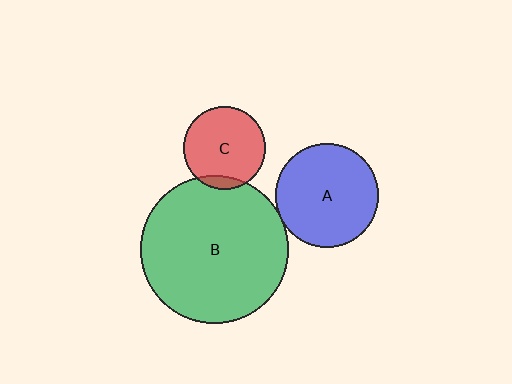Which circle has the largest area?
Circle B (green).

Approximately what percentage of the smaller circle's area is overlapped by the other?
Approximately 10%.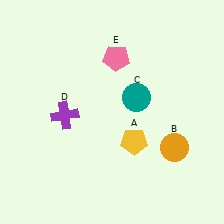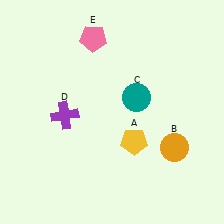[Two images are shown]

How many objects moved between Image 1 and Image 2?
1 object moved between the two images.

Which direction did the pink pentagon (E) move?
The pink pentagon (E) moved left.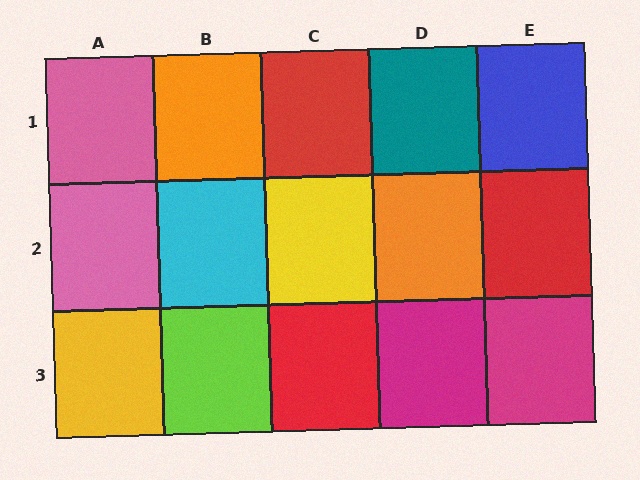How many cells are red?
3 cells are red.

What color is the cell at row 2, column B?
Cyan.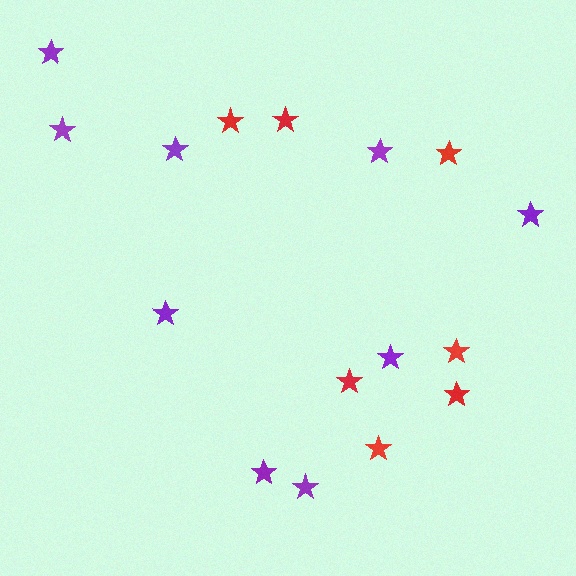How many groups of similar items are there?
There are 2 groups: one group of red stars (7) and one group of purple stars (9).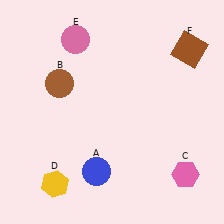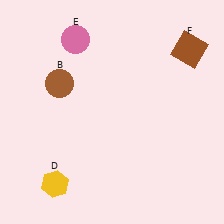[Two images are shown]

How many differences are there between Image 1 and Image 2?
There are 2 differences between the two images.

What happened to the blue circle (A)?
The blue circle (A) was removed in Image 2. It was in the bottom-left area of Image 1.